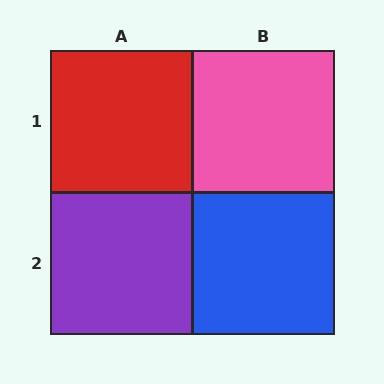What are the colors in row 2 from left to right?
Purple, blue.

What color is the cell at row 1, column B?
Pink.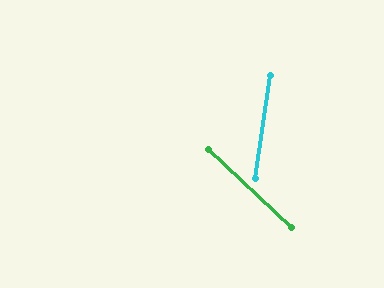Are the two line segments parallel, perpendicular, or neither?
Neither parallel nor perpendicular — they differ by about 55°.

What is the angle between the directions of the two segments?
Approximately 55 degrees.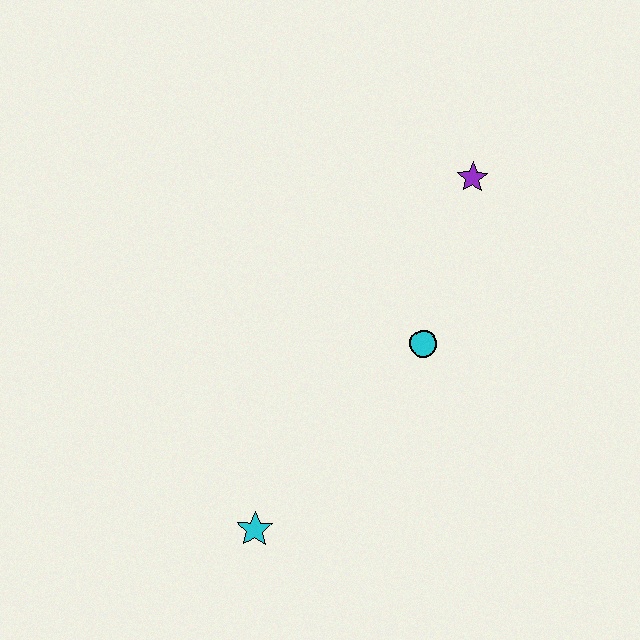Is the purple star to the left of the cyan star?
No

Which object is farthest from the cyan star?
The purple star is farthest from the cyan star.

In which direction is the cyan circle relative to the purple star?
The cyan circle is below the purple star.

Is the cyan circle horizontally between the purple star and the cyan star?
Yes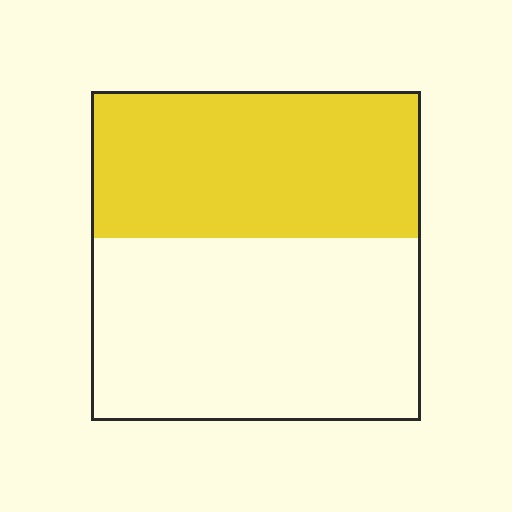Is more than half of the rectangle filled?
No.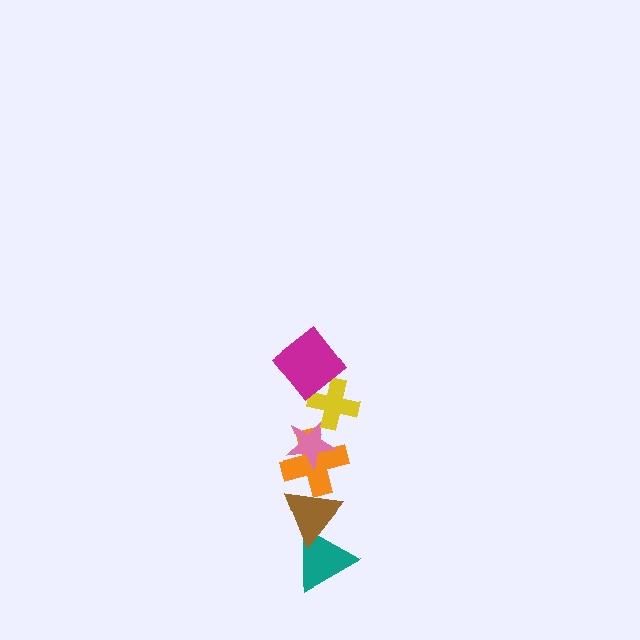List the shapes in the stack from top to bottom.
From top to bottom: the magenta diamond, the yellow cross, the pink star, the orange cross, the brown triangle, the teal triangle.